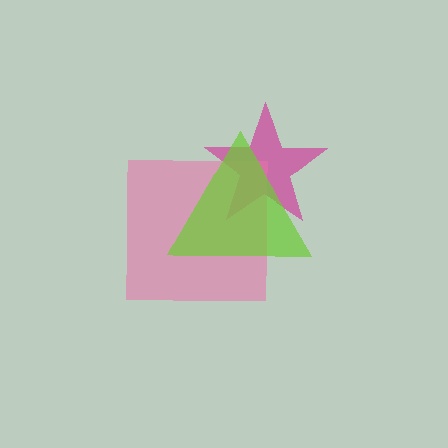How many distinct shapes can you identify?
There are 3 distinct shapes: a magenta star, a pink square, a lime triangle.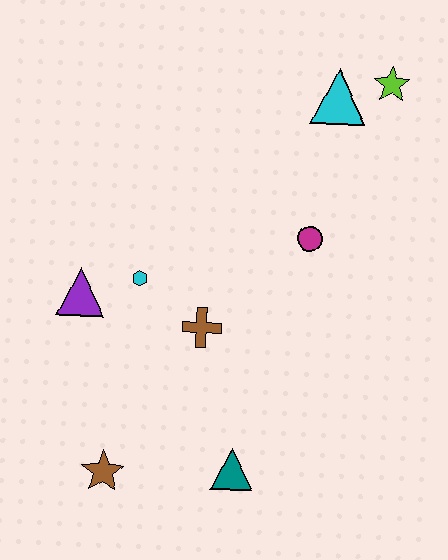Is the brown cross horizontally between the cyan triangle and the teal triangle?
No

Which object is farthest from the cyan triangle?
The brown star is farthest from the cyan triangle.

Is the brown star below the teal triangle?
Yes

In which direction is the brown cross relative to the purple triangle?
The brown cross is to the right of the purple triangle.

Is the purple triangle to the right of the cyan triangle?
No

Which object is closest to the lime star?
The cyan triangle is closest to the lime star.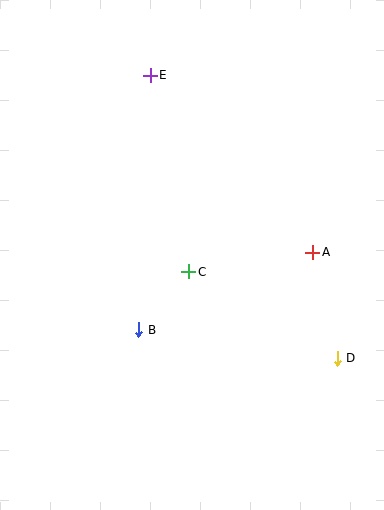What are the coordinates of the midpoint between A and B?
The midpoint between A and B is at (226, 291).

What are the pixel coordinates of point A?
Point A is at (313, 252).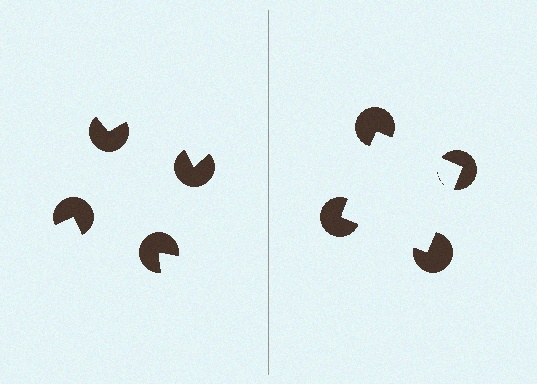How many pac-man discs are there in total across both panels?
8 — 4 on each side.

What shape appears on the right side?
An illusory square.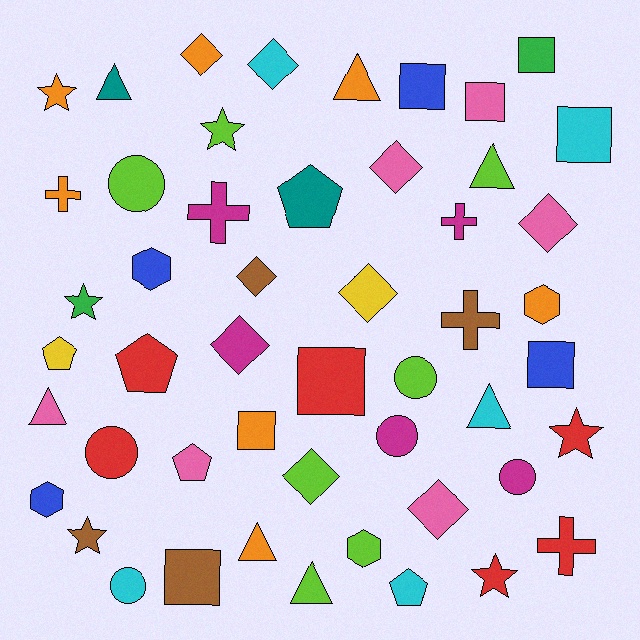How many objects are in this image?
There are 50 objects.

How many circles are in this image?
There are 6 circles.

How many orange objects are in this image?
There are 7 orange objects.